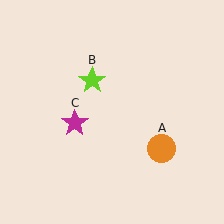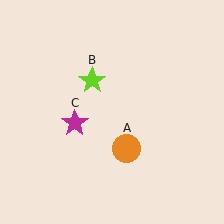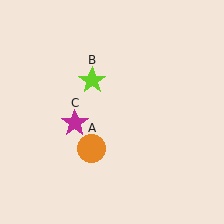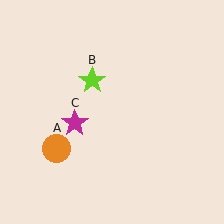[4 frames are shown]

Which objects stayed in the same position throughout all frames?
Lime star (object B) and magenta star (object C) remained stationary.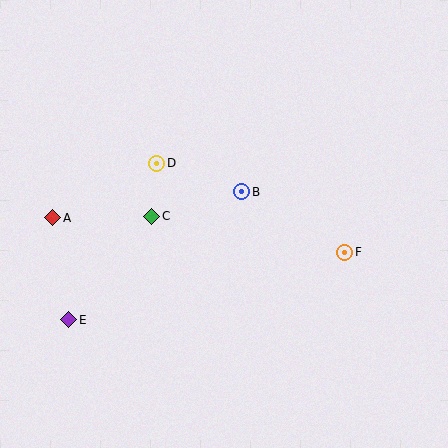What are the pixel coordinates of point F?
Point F is at (345, 252).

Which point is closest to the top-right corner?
Point F is closest to the top-right corner.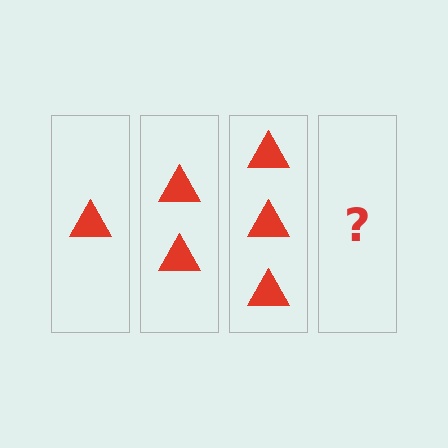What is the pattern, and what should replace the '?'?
The pattern is that each step adds one more triangle. The '?' should be 4 triangles.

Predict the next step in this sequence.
The next step is 4 triangles.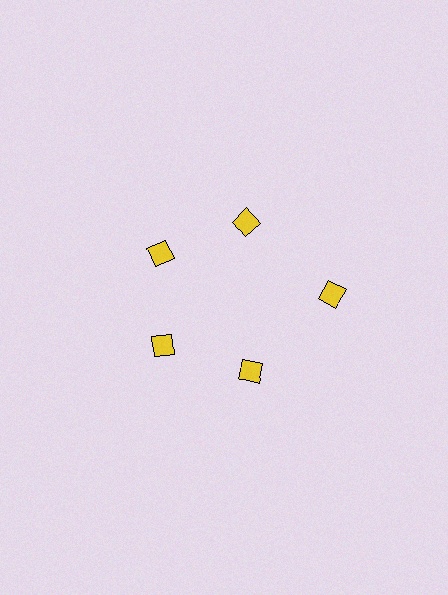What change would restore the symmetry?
The symmetry would be restored by moving it inward, back onto the ring so that all 5 diamonds sit at equal angles and equal distance from the center.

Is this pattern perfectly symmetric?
No. The 5 yellow diamonds are arranged in a ring, but one element near the 3 o'clock position is pushed outward from the center, breaking the 5-fold rotational symmetry.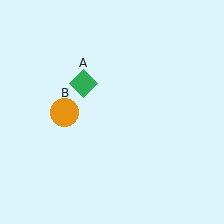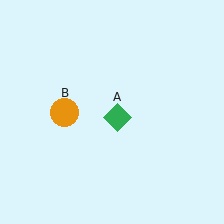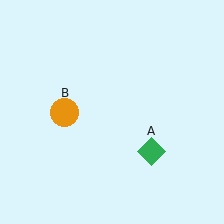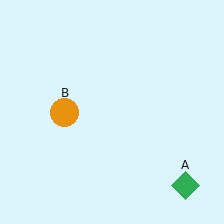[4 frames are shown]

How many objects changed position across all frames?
1 object changed position: green diamond (object A).